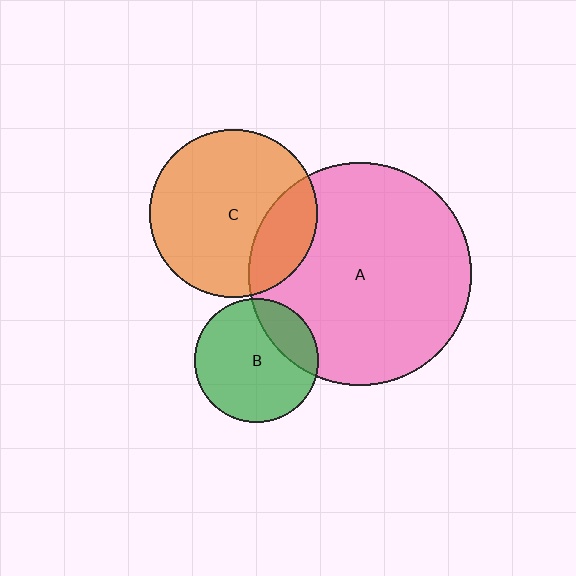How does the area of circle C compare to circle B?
Approximately 1.8 times.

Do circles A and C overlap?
Yes.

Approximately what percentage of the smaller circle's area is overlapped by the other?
Approximately 25%.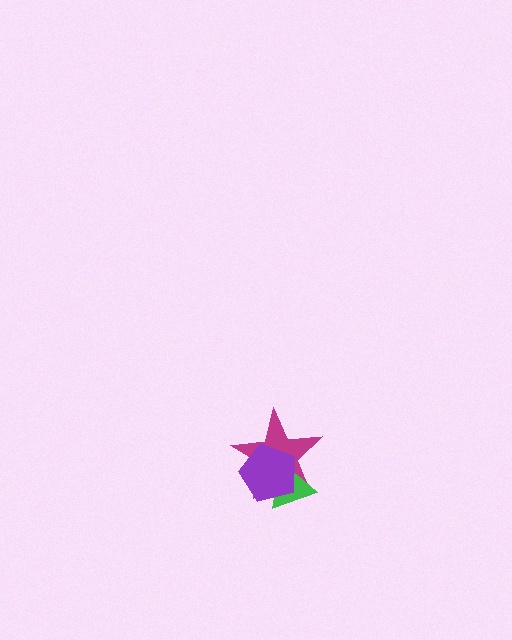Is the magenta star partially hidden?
Yes, it is partially covered by another shape.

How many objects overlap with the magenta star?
2 objects overlap with the magenta star.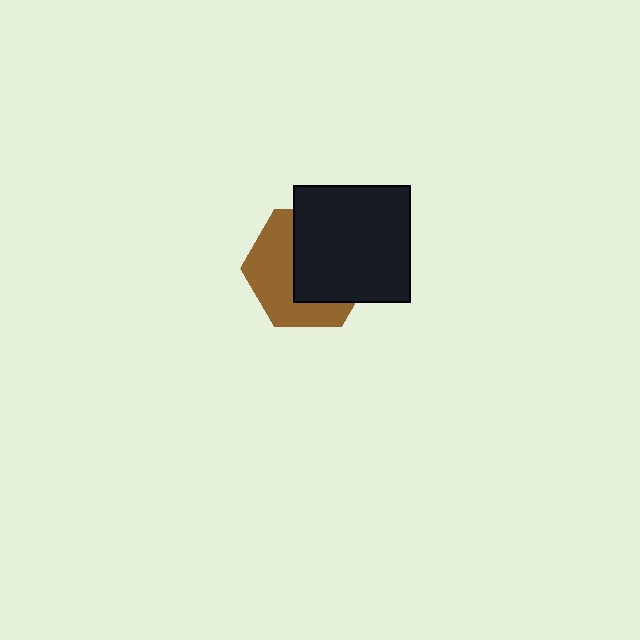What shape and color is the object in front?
The object in front is a black square.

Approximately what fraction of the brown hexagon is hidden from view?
Roughly 53% of the brown hexagon is hidden behind the black square.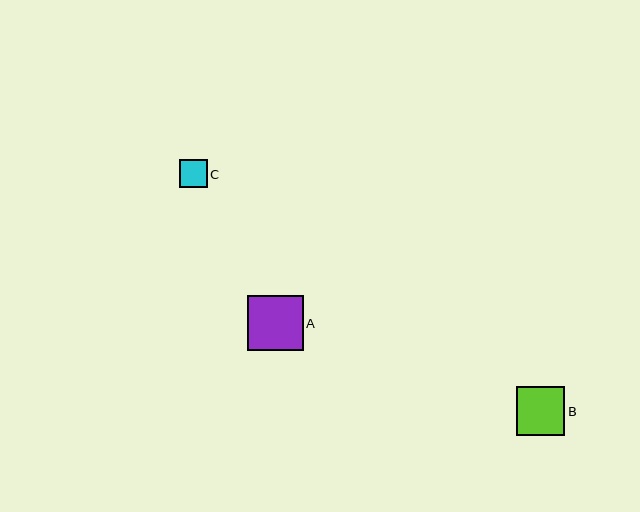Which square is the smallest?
Square C is the smallest with a size of approximately 28 pixels.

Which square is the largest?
Square A is the largest with a size of approximately 56 pixels.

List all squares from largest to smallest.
From largest to smallest: A, B, C.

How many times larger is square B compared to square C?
Square B is approximately 1.7 times the size of square C.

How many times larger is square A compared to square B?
Square A is approximately 1.1 times the size of square B.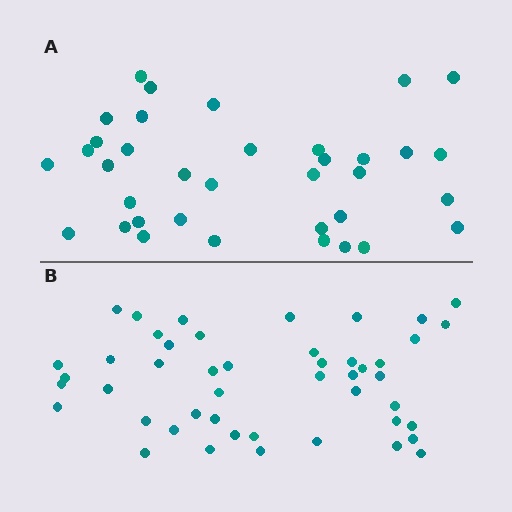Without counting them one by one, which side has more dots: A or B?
Region B (the bottom region) has more dots.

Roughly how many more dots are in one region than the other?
Region B has roughly 12 or so more dots than region A.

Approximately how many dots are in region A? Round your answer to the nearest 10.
About 40 dots. (The exact count is 36, which rounds to 40.)